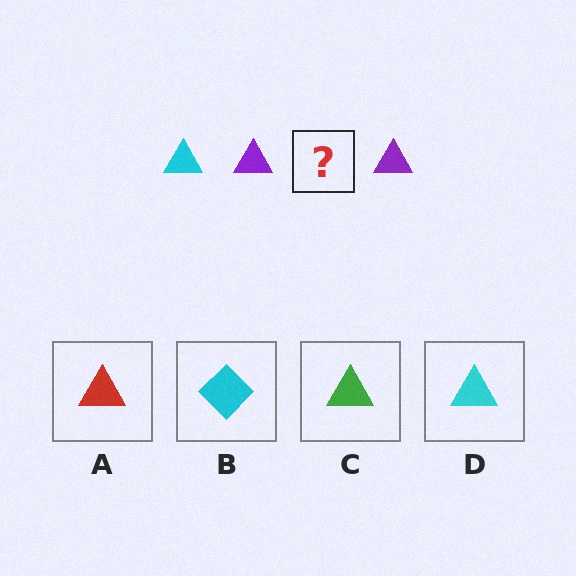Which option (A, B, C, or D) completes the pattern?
D.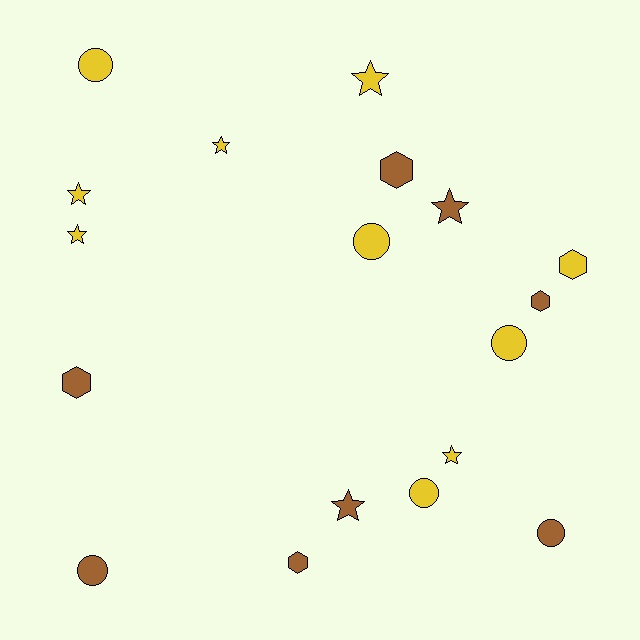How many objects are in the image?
There are 18 objects.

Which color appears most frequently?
Yellow, with 10 objects.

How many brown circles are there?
There are 2 brown circles.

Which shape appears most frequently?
Star, with 7 objects.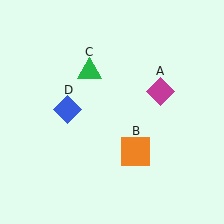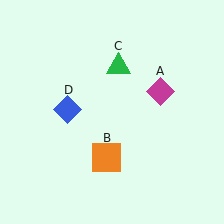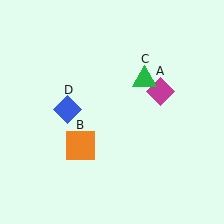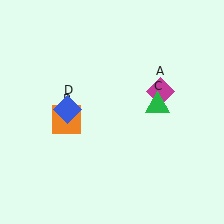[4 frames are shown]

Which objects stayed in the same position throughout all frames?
Magenta diamond (object A) and blue diamond (object D) remained stationary.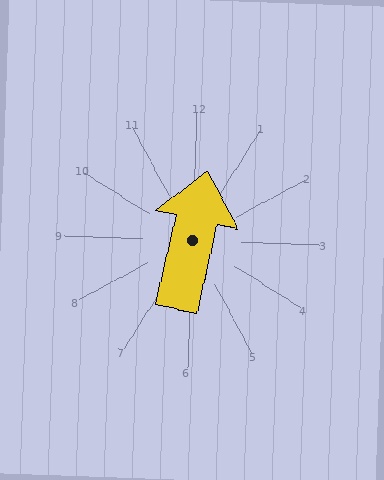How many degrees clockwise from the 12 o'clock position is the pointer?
Approximately 11 degrees.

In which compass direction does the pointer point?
North.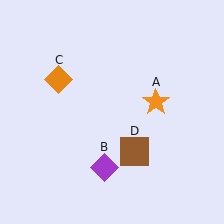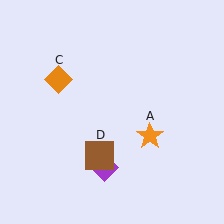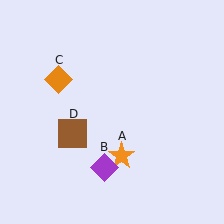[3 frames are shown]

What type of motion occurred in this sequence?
The orange star (object A), brown square (object D) rotated clockwise around the center of the scene.